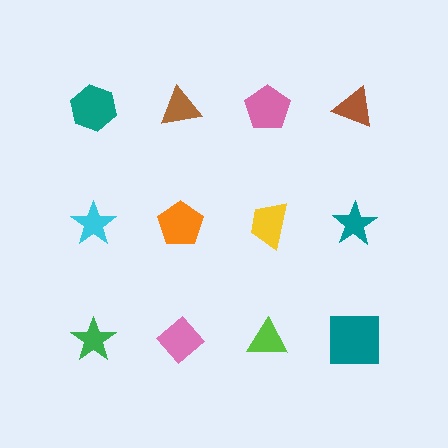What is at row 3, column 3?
A lime triangle.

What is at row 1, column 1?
A teal hexagon.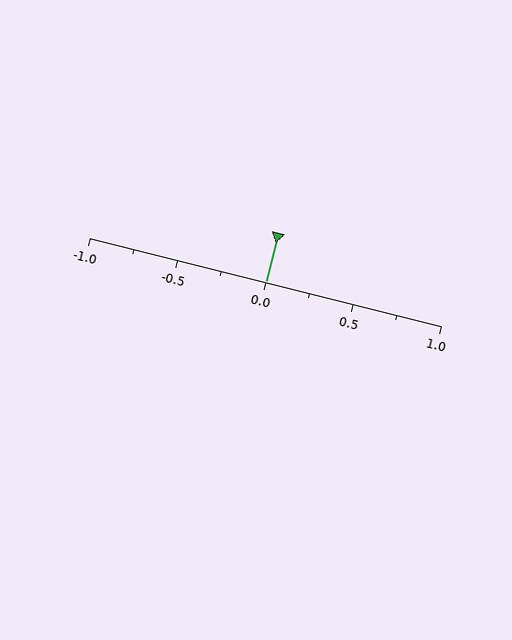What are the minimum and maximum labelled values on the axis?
The axis runs from -1.0 to 1.0.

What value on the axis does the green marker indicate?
The marker indicates approximately 0.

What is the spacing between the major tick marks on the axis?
The major ticks are spaced 0.5 apart.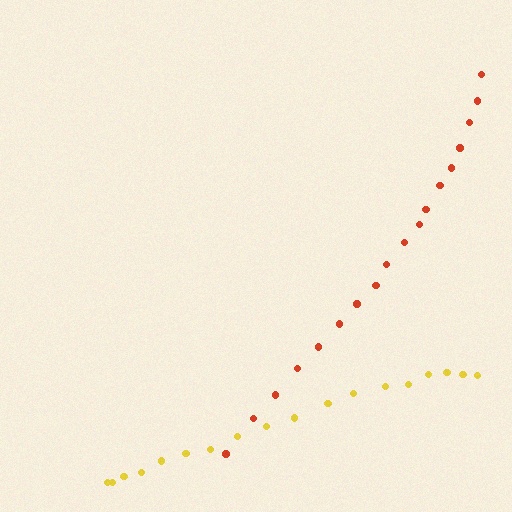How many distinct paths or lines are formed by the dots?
There are 2 distinct paths.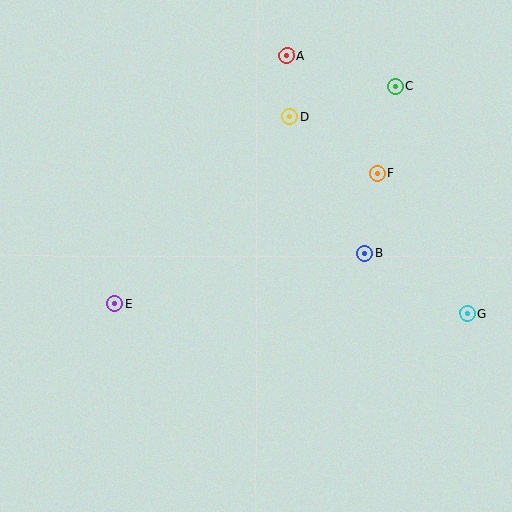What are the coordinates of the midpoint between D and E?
The midpoint between D and E is at (202, 210).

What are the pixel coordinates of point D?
Point D is at (290, 117).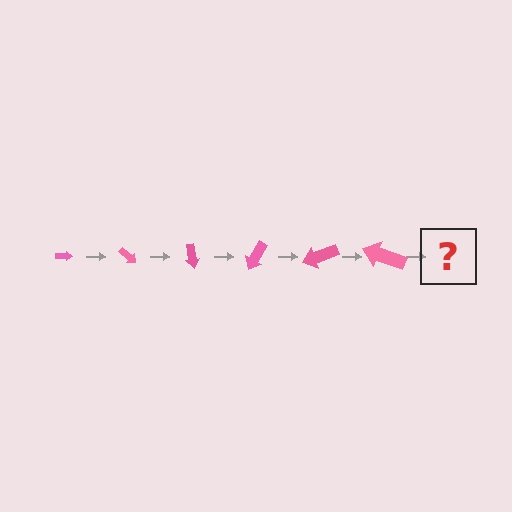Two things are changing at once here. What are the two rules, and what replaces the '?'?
The two rules are that the arrow grows larger each step and it rotates 40 degrees each step. The '?' should be an arrow, larger than the previous one and rotated 240 degrees from the start.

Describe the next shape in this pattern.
It should be an arrow, larger than the previous one and rotated 240 degrees from the start.